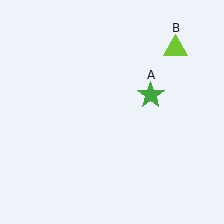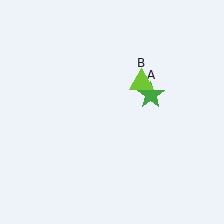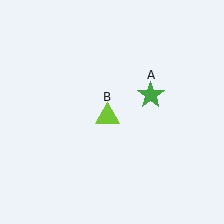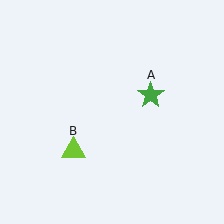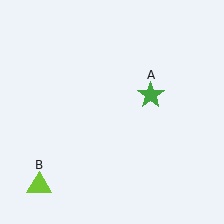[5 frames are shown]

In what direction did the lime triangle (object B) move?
The lime triangle (object B) moved down and to the left.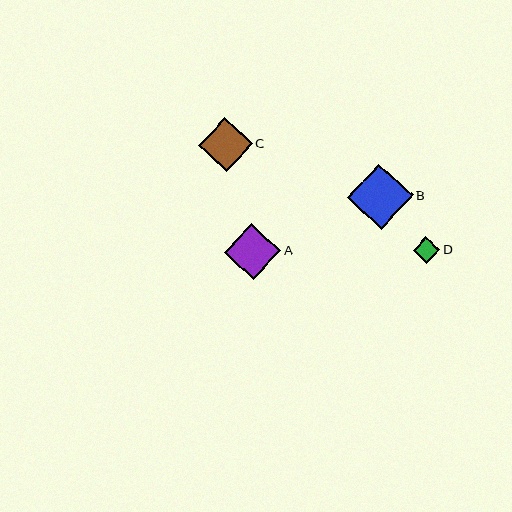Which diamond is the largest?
Diamond B is the largest with a size of approximately 65 pixels.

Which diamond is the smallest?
Diamond D is the smallest with a size of approximately 26 pixels.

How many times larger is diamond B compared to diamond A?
Diamond B is approximately 1.2 times the size of diamond A.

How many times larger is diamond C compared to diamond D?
Diamond C is approximately 2.1 times the size of diamond D.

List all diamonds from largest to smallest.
From largest to smallest: B, A, C, D.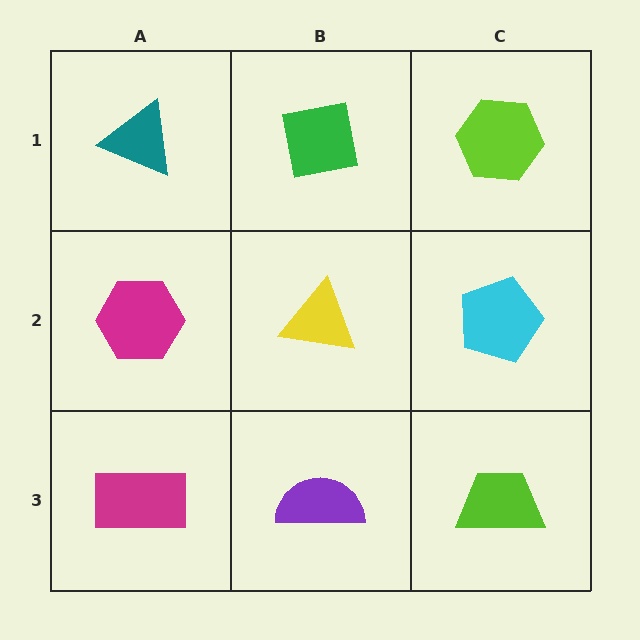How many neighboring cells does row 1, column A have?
2.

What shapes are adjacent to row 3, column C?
A cyan pentagon (row 2, column C), a purple semicircle (row 3, column B).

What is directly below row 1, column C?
A cyan pentagon.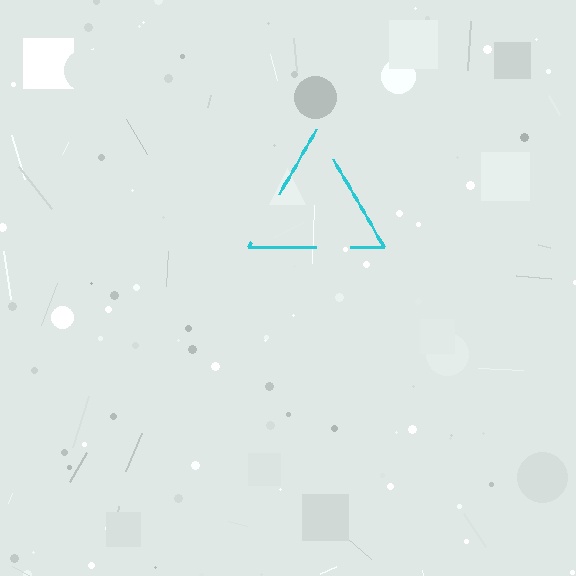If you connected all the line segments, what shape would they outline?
They would outline a triangle.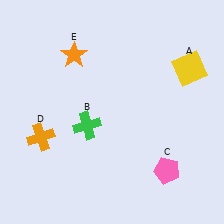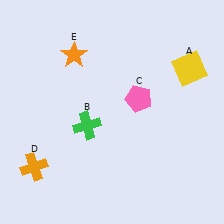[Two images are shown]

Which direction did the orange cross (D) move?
The orange cross (D) moved down.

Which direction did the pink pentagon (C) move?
The pink pentagon (C) moved up.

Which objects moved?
The objects that moved are: the pink pentagon (C), the orange cross (D).